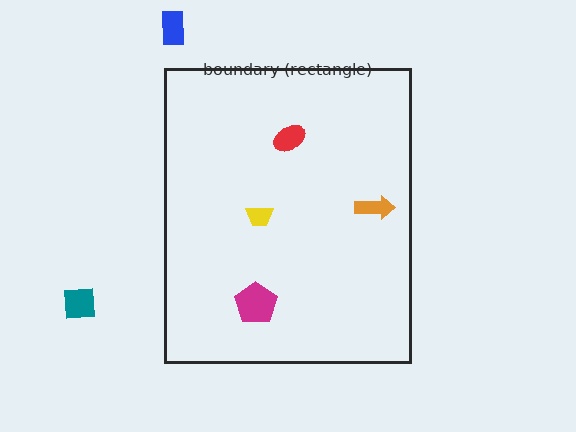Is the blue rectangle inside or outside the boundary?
Outside.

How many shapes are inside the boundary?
4 inside, 2 outside.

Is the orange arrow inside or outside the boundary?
Inside.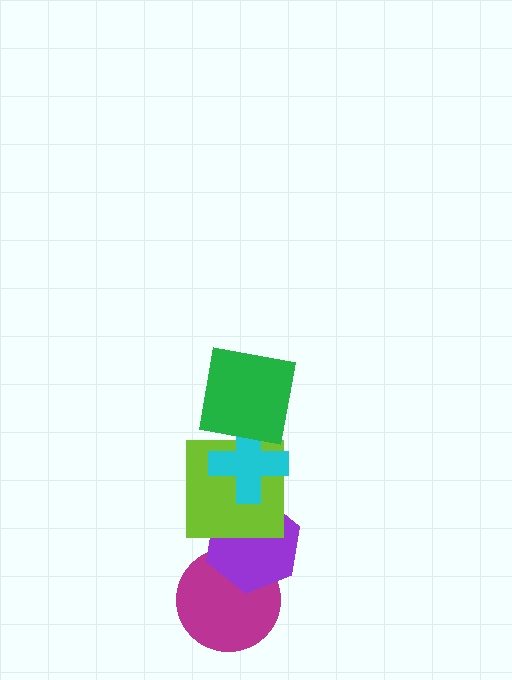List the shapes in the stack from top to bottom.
From top to bottom: the green square, the cyan cross, the lime square, the purple hexagon, the magenta circle.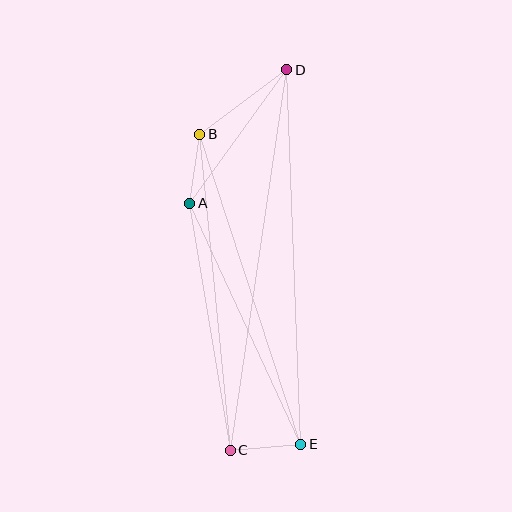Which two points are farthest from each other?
Points C and D are farthest from each other.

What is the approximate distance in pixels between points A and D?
The distance between A and D is approximately 165 pixels.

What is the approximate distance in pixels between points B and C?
The distance between B and C is approximately 318 pixels.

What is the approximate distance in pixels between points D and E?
The distance between D and E is approximately 375 pixels.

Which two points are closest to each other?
Points A and B are closest to each other.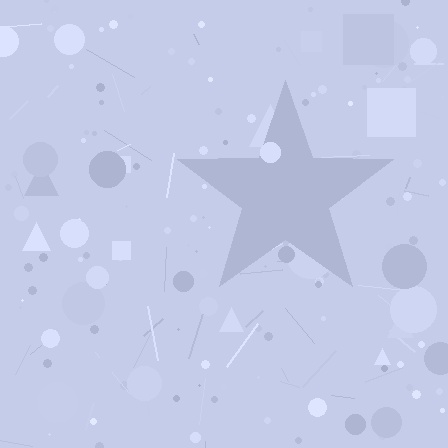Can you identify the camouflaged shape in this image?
The camouflaged shape is a star.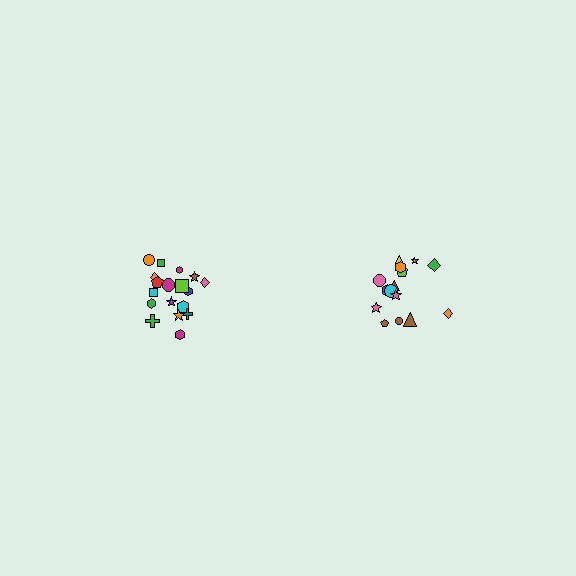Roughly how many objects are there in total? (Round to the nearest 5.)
Roughly 35 objects in total.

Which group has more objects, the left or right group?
The left group.